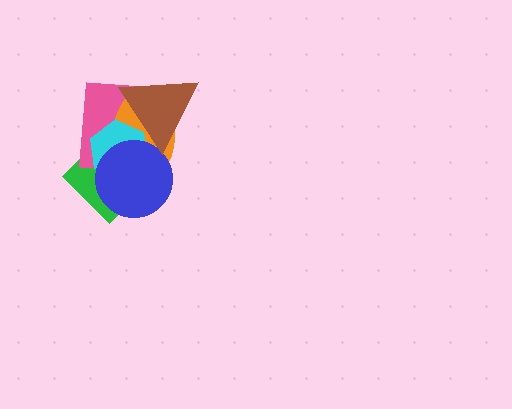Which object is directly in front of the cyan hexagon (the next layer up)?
The blue circle is directly in front of the cyan hexagon.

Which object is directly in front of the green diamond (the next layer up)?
The pink square is directly in front of the green diamond.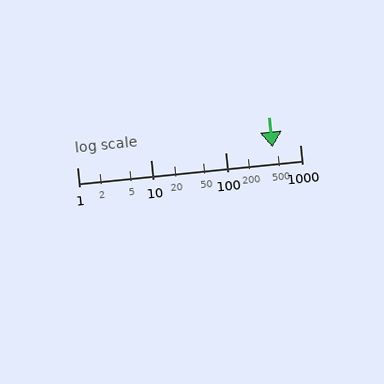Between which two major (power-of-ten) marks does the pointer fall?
The pointer is between 100 and 1000.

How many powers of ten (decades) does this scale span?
The scale spans 3 decades, from 1 to 1000.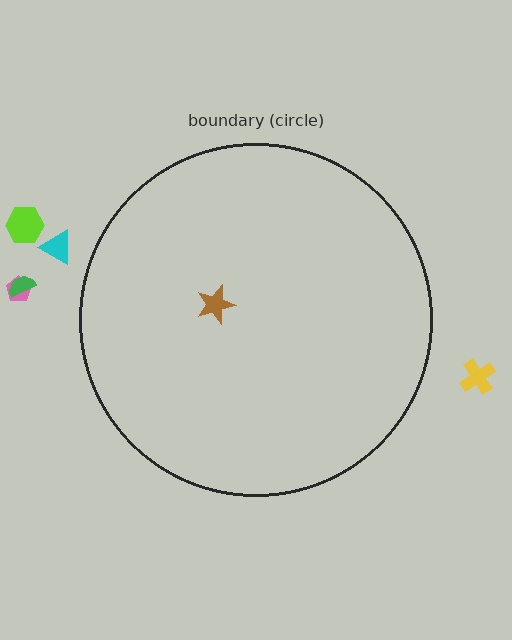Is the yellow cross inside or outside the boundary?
Outside.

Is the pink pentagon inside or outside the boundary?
Outside.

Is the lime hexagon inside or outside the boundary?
Outside.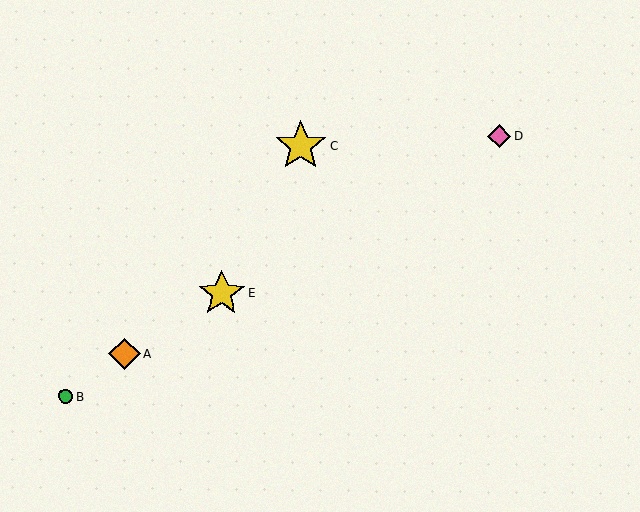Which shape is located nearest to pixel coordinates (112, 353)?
The orange diamond (labeled A) at (125, 354) is nearest to that location.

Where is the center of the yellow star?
The center of the yellow star is at (222, 293).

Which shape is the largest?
The yellow star (labeled C) is the largest.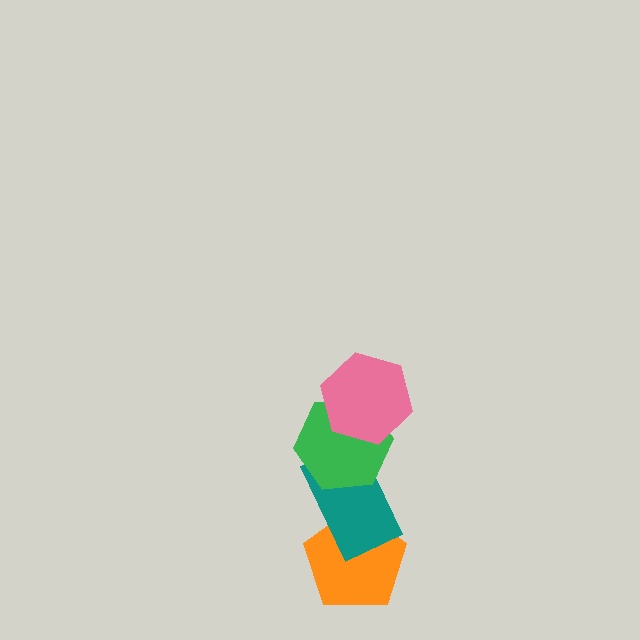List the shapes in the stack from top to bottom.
From top to bottom: the pink hexagon, the green hexagon, the teal rectangle, the orange pentagon.